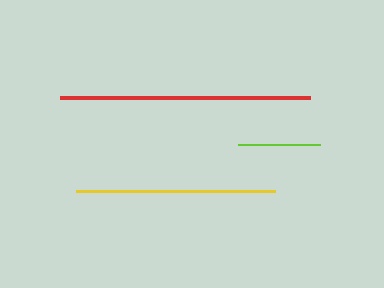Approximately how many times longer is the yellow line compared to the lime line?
The yellow line is approximately 2.4 times the length of the lime line.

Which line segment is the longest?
The red line is the longest at approximately 250 pixels.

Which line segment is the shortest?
The lime line is the shortest at approximately 82 pixels.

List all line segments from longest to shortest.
From longest to shortest: red, yellow, lime.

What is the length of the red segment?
The red segment is approximately 250 pixels long.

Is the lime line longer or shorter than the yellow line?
The yellow line is longer than the lime line.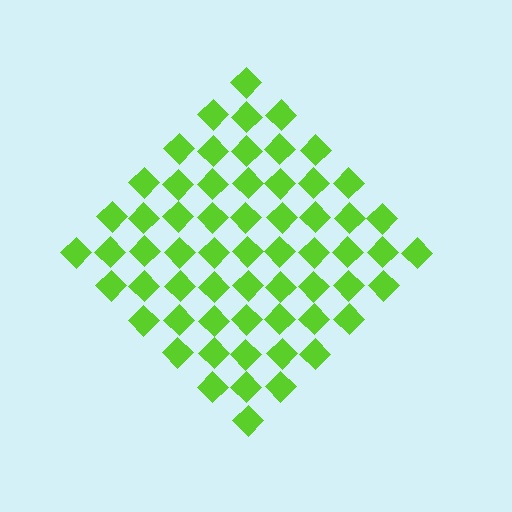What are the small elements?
The small elements are diamonds.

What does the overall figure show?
The overall figure shows a diamond.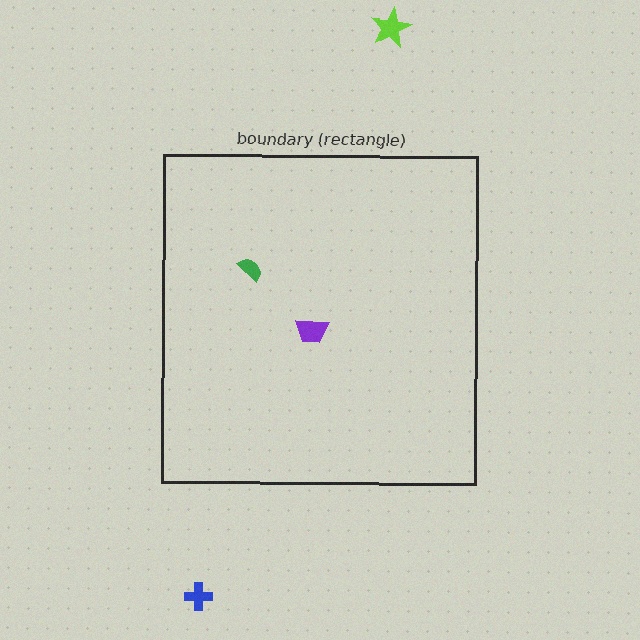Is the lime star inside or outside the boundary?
Outside.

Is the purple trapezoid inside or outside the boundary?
Inside.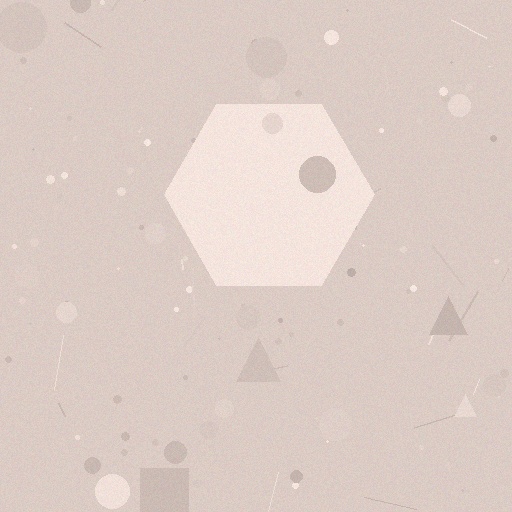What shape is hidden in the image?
A hexagon is hidden in the image.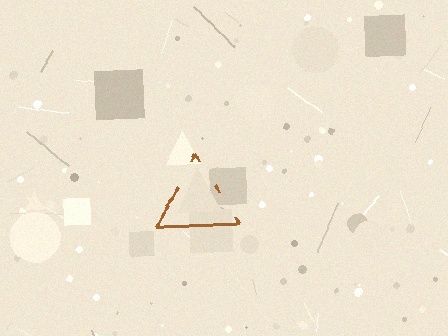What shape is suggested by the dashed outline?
The dashed outline suggests a triangle.